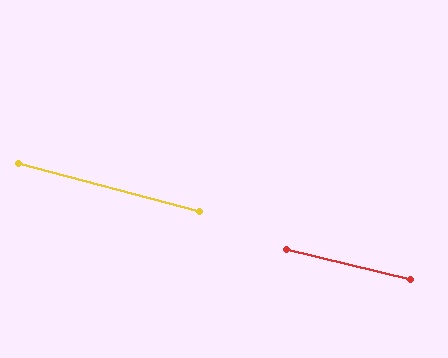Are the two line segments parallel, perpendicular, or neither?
Parallel — their directions differ by only 1.3°.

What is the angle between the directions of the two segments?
Approximately 1 degree.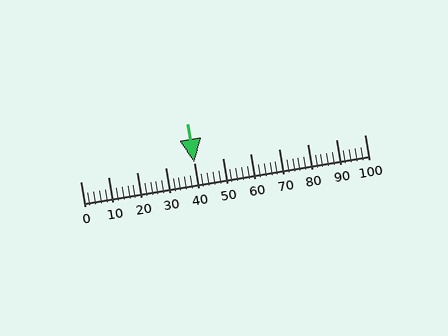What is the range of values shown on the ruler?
The ruler shows values from 0 to 100.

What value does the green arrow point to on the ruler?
The green arrow points to approximately 40.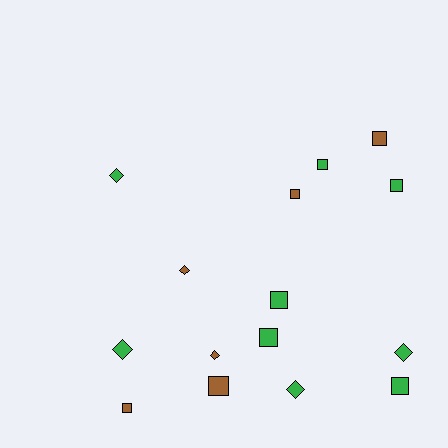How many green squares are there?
There are 5 green squares.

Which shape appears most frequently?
Square, with 9 objects.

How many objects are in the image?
There are 15 objects.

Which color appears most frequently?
Green, with 9 objects.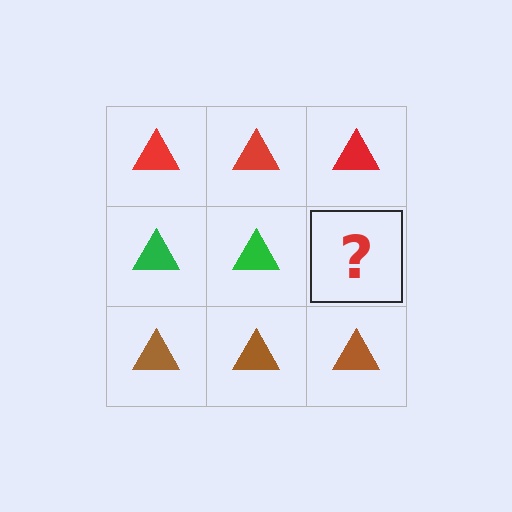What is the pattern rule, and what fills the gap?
The rule is that each row has a consistent color. The gap should be filled with a green triangle.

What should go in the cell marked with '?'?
The missing cell should contain a green triangle.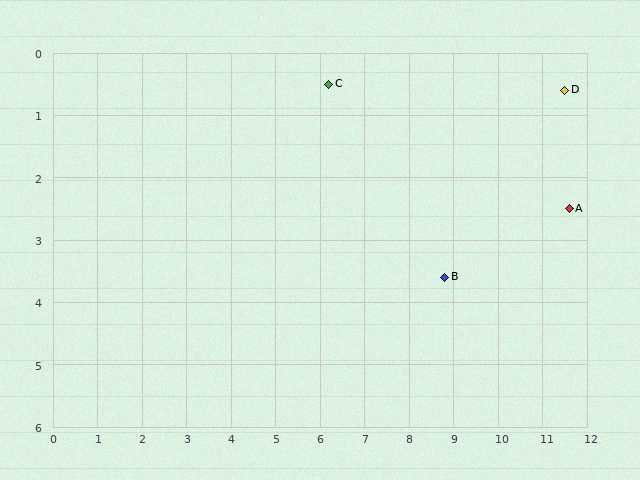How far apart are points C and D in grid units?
Points C and D are about 5.3 grid units apart.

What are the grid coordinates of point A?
Point A is at approximately (11.6, 2.5).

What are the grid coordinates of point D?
Point D is at approximately (11.5, 0.6).